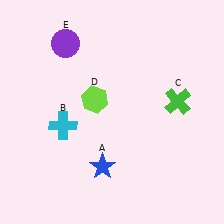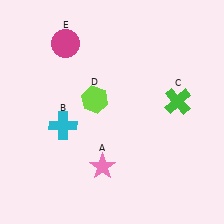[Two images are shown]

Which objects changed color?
A changed from blue to pink. E changed from purple to magenta.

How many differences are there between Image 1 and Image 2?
There are 2 differences between the two images.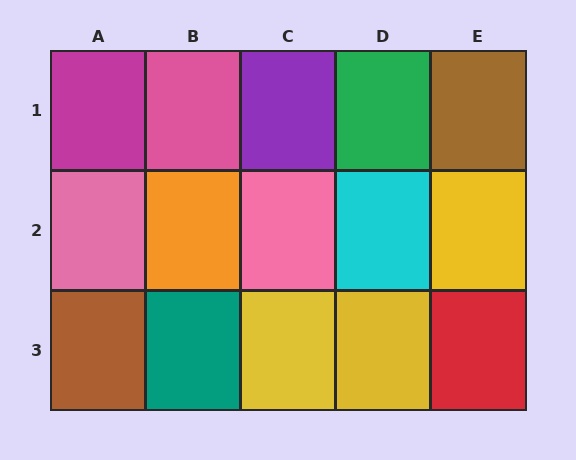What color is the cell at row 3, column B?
Teal.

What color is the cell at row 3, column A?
Brown.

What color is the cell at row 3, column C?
Yellow.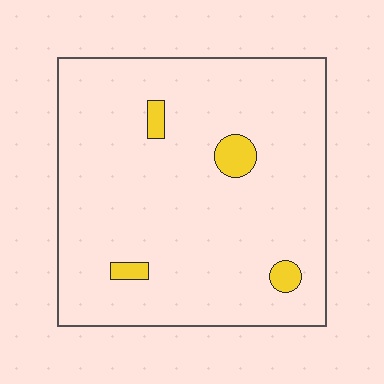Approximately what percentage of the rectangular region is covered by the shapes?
Approximately 5%.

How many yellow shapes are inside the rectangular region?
4.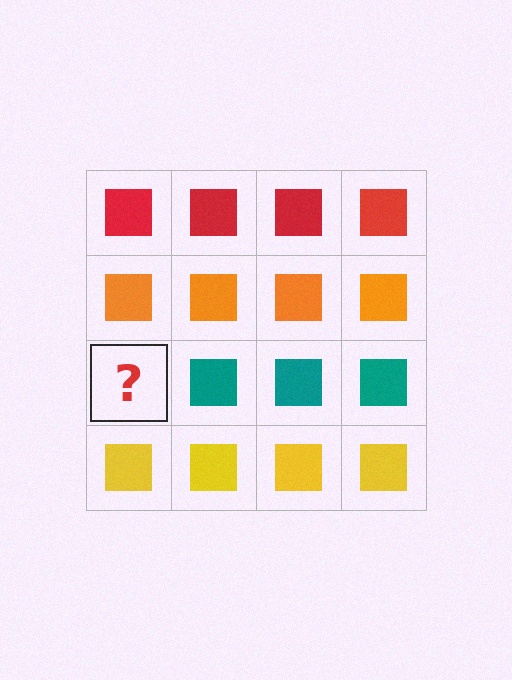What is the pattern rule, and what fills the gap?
The rule is that each row has a consistent color. The gap should be filled with a teal square.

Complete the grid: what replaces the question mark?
The question mark should be replaced with a teal square.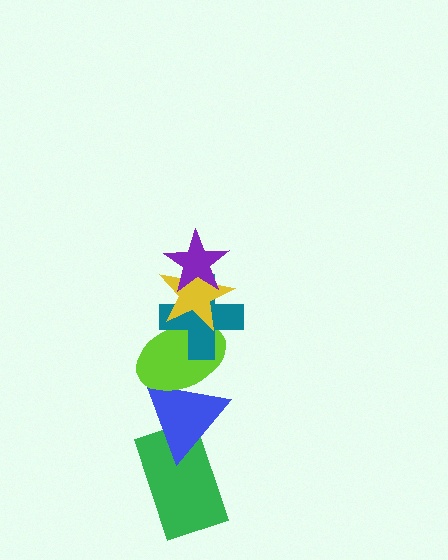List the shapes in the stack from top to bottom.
From top to bottom: the purple star, the yellow star, the teal cross, the lime ellipse, the blue triangle, the green rectangle.